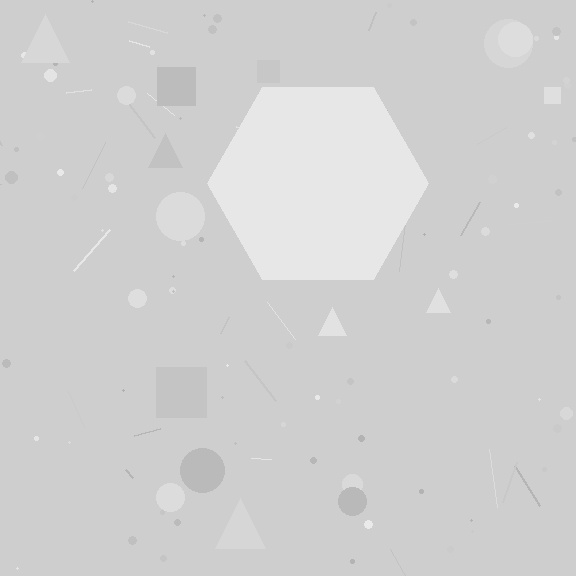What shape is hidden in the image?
A hexagon is hidden in the image.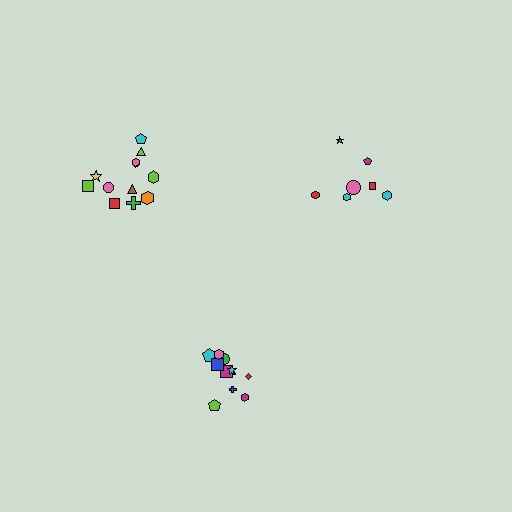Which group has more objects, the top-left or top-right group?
The top-left group.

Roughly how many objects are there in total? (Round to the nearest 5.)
Roughly 30 objects in total.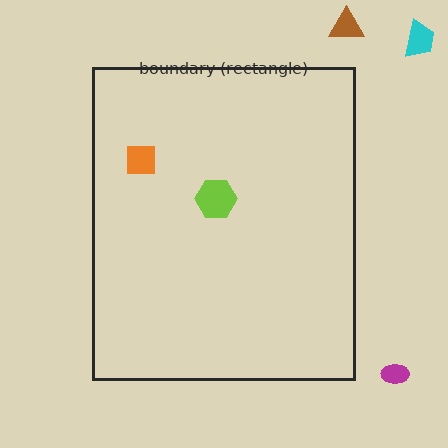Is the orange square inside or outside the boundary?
Inside.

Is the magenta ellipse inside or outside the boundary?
Outside.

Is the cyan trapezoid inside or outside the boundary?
Outside.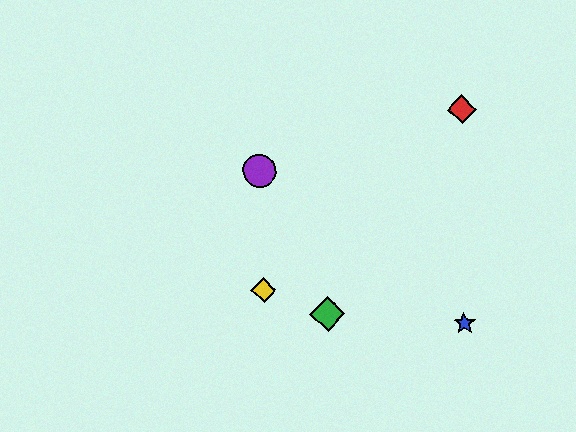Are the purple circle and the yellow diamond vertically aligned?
Yes, both are at x≈260.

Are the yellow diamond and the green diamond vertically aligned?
No, the yellow diamond is at x≈264 and the green diamond is at x≈328.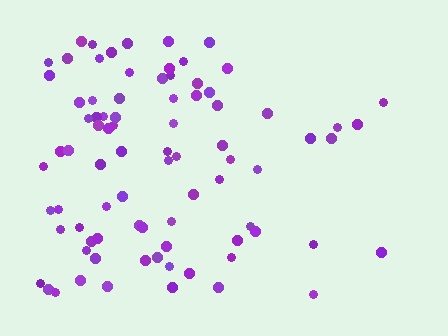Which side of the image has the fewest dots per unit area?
The right.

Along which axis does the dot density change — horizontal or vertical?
Horizontal.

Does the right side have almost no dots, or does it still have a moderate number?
Still a moderate number, just noticeably fewer than the left.